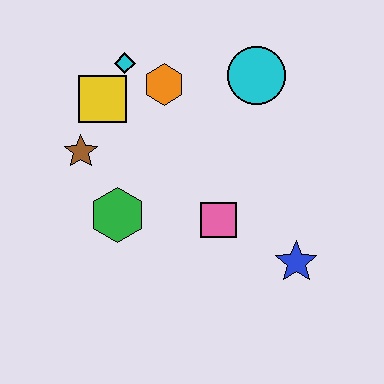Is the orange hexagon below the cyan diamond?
Yes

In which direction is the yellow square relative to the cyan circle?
The yellow square is to the left of the cyan circle.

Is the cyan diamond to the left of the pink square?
Yes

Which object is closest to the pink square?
The blue star is closest to the pink square.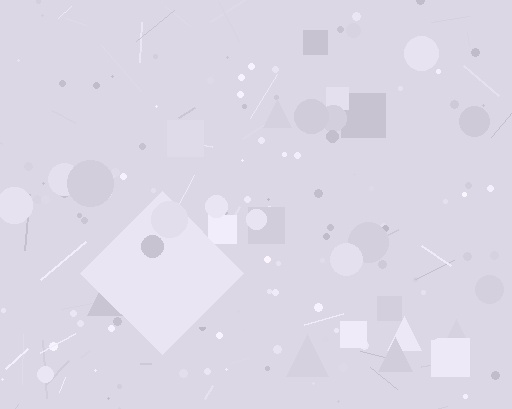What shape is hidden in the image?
A diamond is hidden in the image.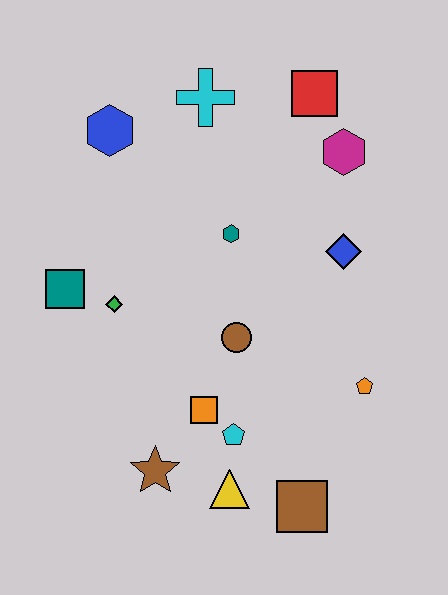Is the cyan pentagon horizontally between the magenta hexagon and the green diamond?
Yes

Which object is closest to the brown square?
The yellow triangle is closest to the brown square.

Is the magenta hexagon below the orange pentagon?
No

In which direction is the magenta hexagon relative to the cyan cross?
The magenta hexagon is to the right of the cyan cross.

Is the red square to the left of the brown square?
No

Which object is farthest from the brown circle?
The red square is farthest from the brown circle.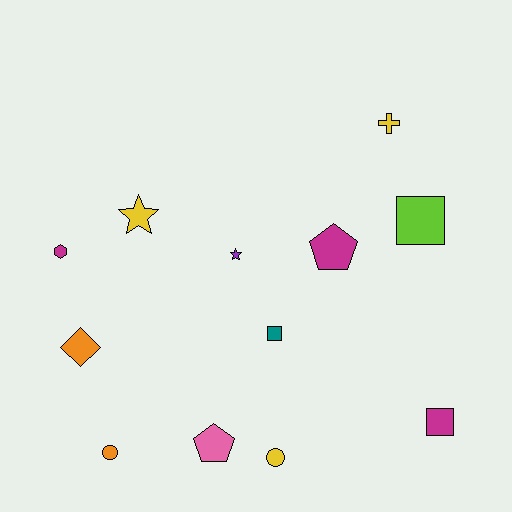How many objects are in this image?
There are 12 objects.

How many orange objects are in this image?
There are 2 orange objects.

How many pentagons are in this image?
There are 2 pentagons.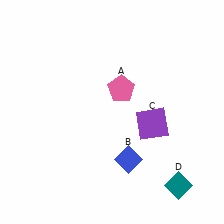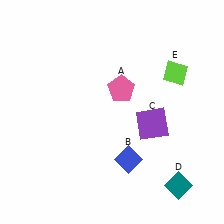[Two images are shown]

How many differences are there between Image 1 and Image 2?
There is 1 difference between the two images.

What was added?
A lime diamond (E) was added in Image 2.